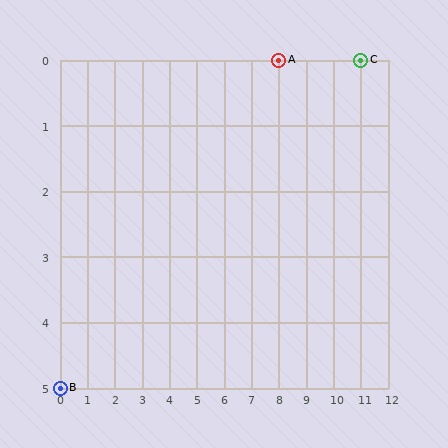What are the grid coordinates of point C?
Point C is at grid coordinates (11, 0).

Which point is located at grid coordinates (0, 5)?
Point B is at (0, 5).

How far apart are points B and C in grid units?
Points B and C are 11 columns and 5 rows apart (about 12.1 grid units diagonally).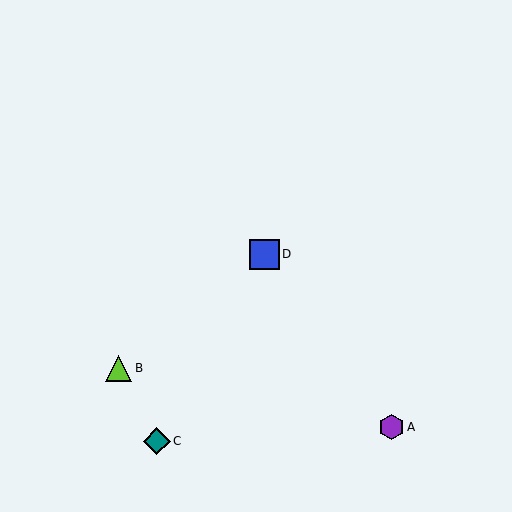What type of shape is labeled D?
Shape D is a blue square.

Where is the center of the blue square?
The center of the blue square is at (264, 254).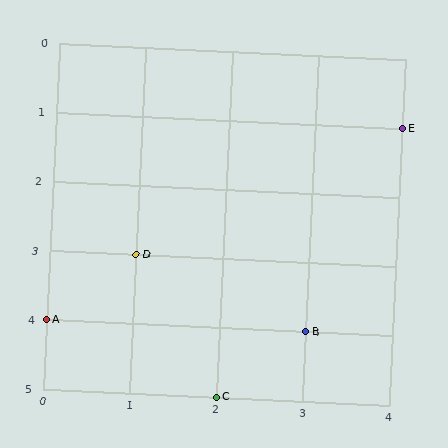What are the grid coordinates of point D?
Point D is at grid coordinates (1, 3).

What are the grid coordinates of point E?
Point E is at grid coordinates (4, 1).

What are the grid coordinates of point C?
Point C is at grid coordinates (2, 5).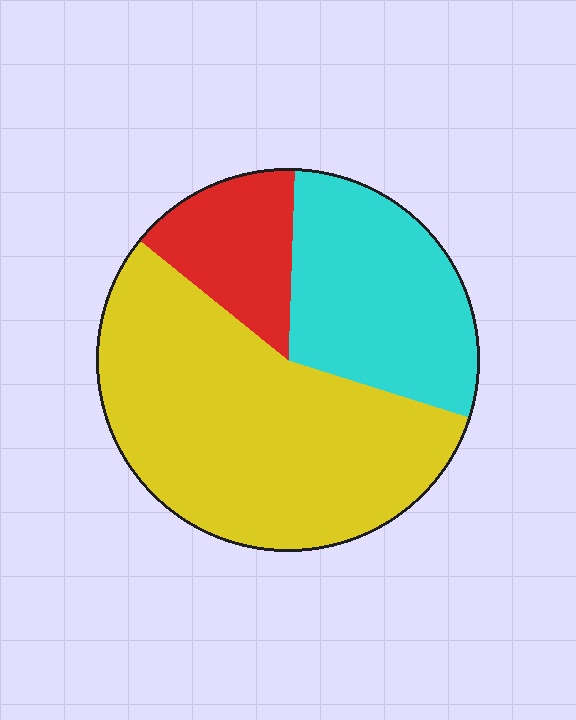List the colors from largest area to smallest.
From largest to smallest: yellow, cyan, red.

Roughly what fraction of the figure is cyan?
Cyan covers roughly 30% of the figure.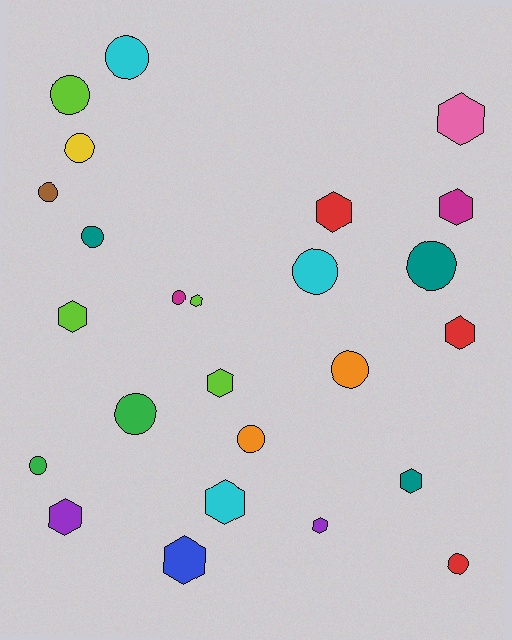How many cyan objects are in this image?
There are 3 cyan objects.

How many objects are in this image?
There are 25 objects.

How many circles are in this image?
There are 13 circles.